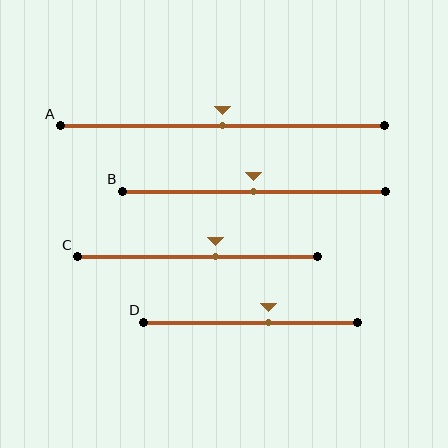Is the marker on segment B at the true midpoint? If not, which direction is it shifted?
Yes, the marker on segment B is at the true midpoint.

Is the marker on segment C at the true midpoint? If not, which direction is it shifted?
No, the marker on segment C is shifted to the right by about 8% of the segment length.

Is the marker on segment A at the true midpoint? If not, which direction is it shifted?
Yes, the marker on segment A is at the true midpoint.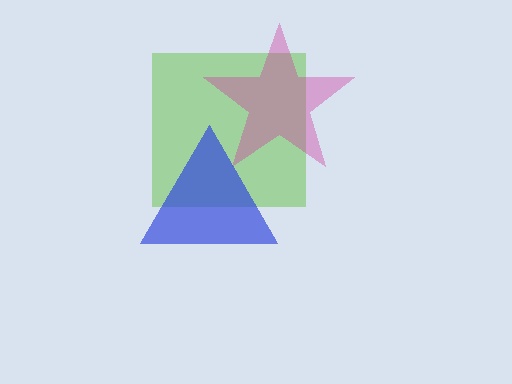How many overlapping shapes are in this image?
There are 3 overlapping shapes in the image.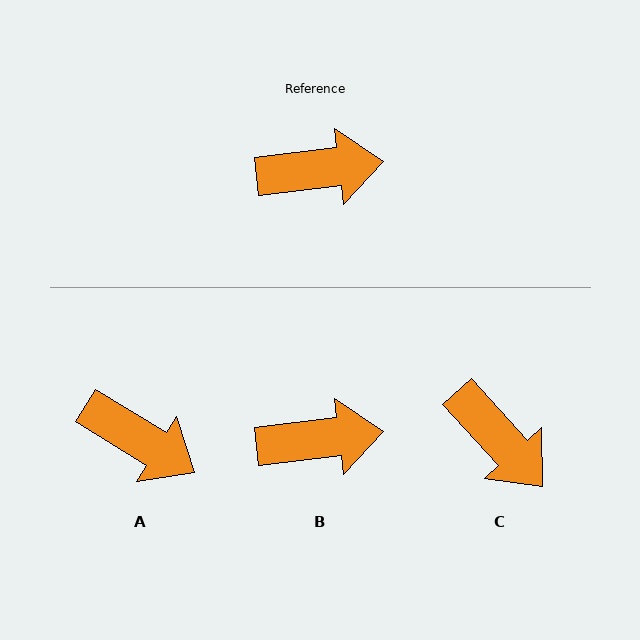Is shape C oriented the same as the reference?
No, it is off by about 55 degrees.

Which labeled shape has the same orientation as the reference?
B.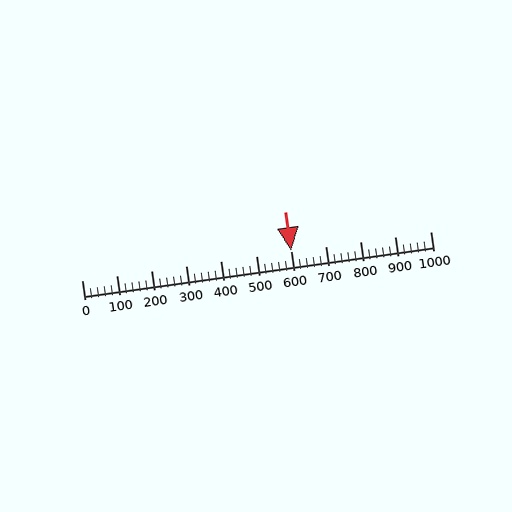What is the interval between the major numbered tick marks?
The major tick marks are spaced 100 units apart.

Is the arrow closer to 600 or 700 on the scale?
The arrow is closer to 600.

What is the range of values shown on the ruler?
The ruler shows values from 0 to 1000.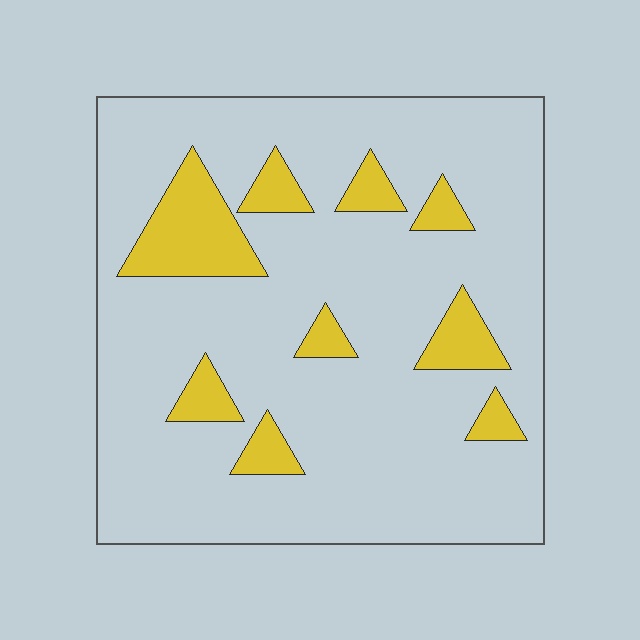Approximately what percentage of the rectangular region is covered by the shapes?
Approximately 15%.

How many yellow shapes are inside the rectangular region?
9.